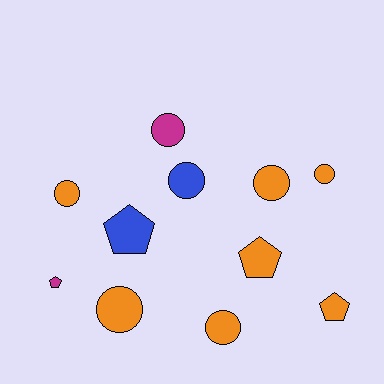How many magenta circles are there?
There is 1 magenta circle.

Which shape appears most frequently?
Circle, with 7 objects.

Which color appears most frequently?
Orange, with 7 objects.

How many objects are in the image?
There are 11 objects.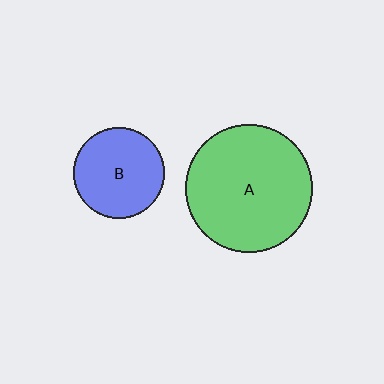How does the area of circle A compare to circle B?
Approximately 2.0 times.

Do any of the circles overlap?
No, none of the circles overlap.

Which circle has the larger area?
Circle A (green).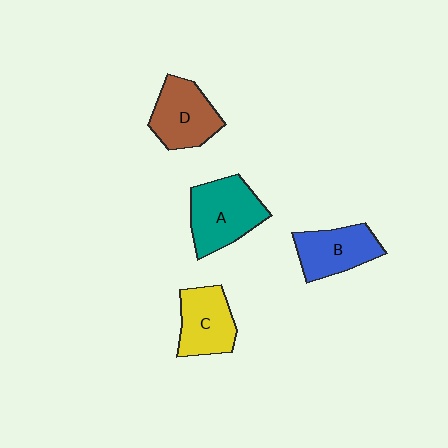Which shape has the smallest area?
Shape B (blue).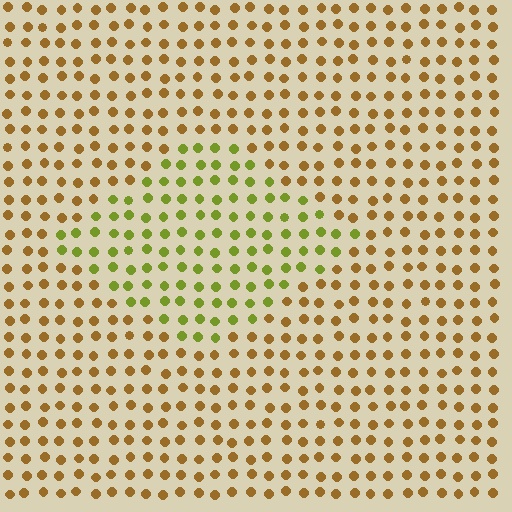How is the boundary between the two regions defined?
The boundary is defined purely by a slight shift in hue (about 43 degrees). Spacing, size, and orientation are identical on both sides.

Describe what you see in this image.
The image is filled with small brown elements in a uniform arrangement. A diamond-shaped region is visible where the elements are tinted to a slightly different hue, forming a subtle color boundary.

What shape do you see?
I see a diamond.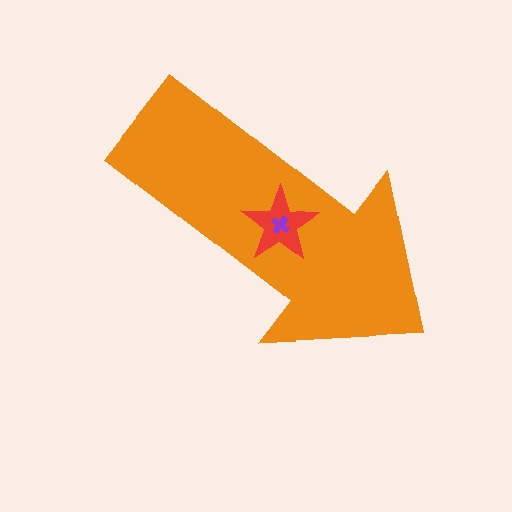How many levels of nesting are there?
3.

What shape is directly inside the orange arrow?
The red star.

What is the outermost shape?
The orange arrow.